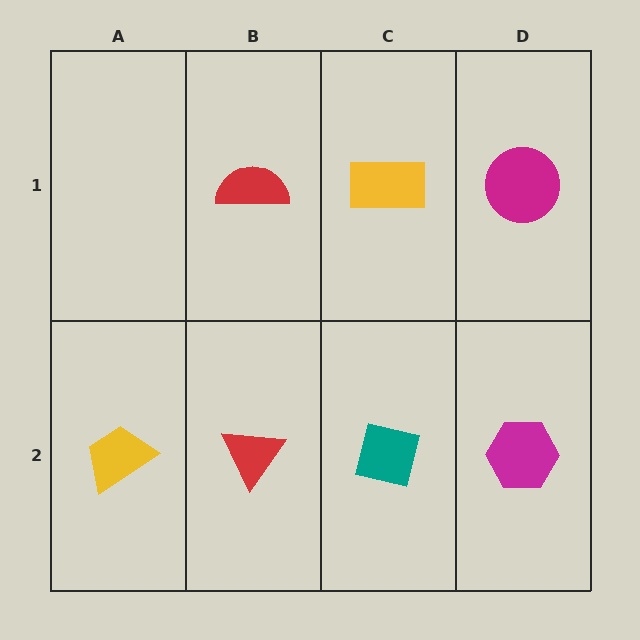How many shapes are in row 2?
4 shapes.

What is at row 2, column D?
A magenta hexagon.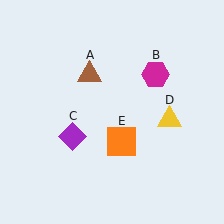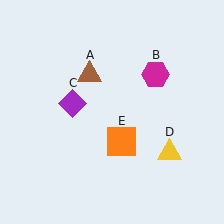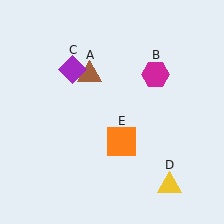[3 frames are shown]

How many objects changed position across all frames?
2 objects changed position: purple diamond (object C), yellow triangle (object D).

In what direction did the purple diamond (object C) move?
The purple diamond (object C) moved up.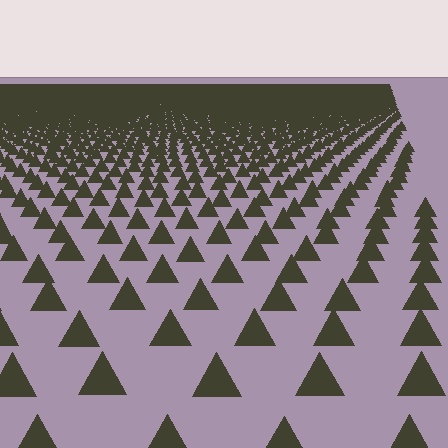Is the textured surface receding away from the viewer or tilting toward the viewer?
The surface is receding away from the viewer. Texture elements get smaller and denser toward the top.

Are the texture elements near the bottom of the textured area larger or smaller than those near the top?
Larger. Near the bottom, elements are closer to the viewer and appear at a bigger on-screen size.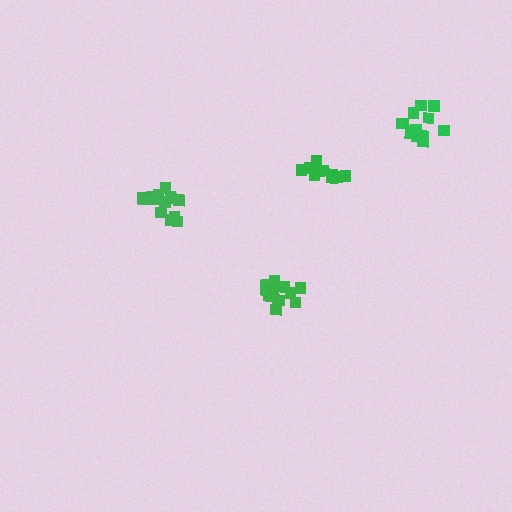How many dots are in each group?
Group 1: 14 dots, Group 2: 13 dots, Group 3: 14 dots, Group 4: 10 dots (51 total).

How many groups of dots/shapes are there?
There are 4 groups.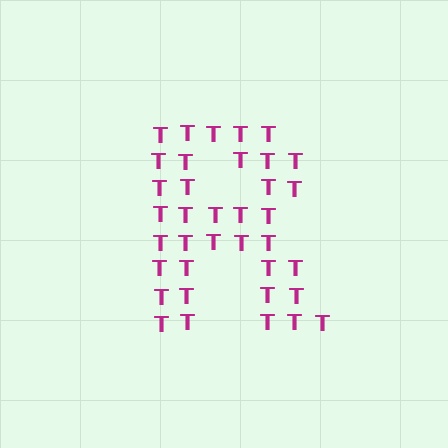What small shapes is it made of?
It is made of small letter T's.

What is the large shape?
The large shape is the letter R.